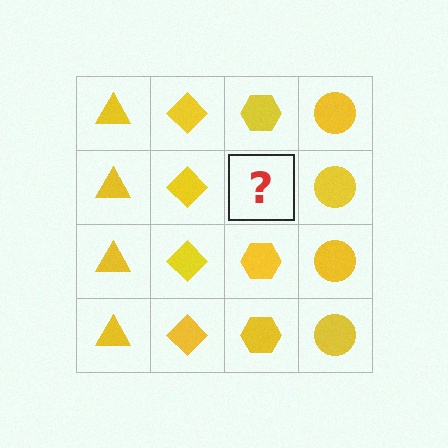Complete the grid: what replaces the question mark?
The question mark should be replaced with a yellow hexagon.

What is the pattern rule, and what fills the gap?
The rule is that each column has a consistent shape. The gap should be filled with a yellow hexagon.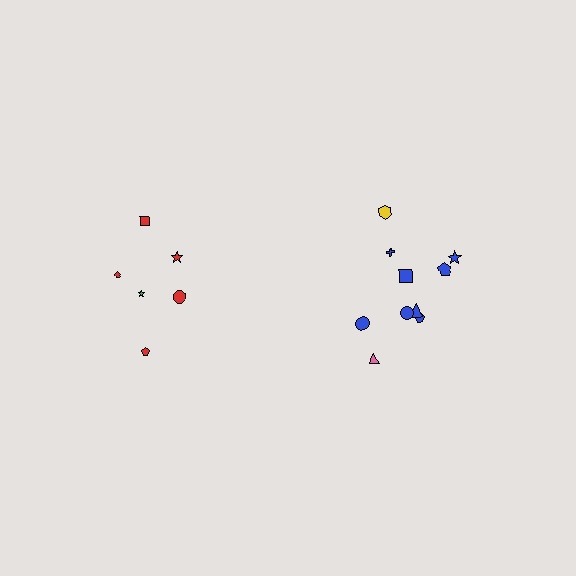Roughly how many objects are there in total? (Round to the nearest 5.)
Roughly 15 objects in total.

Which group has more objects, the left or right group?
The right group.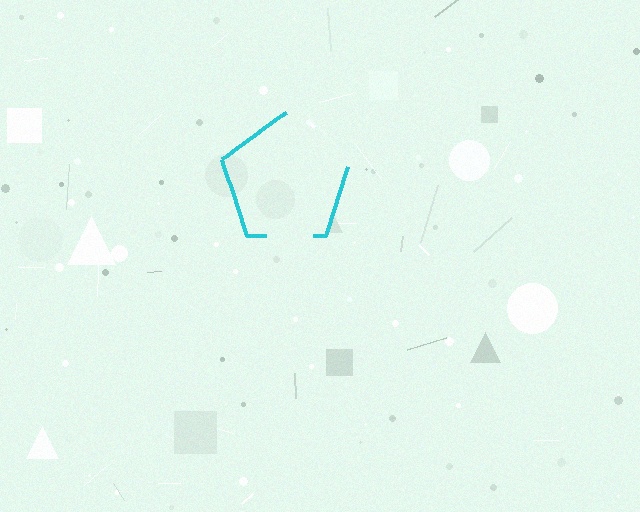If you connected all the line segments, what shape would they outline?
They would outline a pentagon.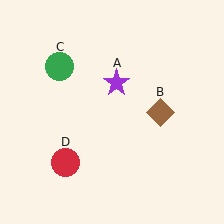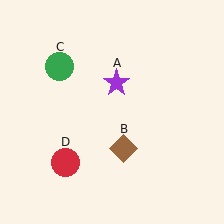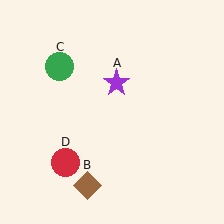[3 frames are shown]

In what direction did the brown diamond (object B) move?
The brown diamond (object B) moved down and to the left.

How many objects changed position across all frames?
1 object changed position: brown diamond (object B).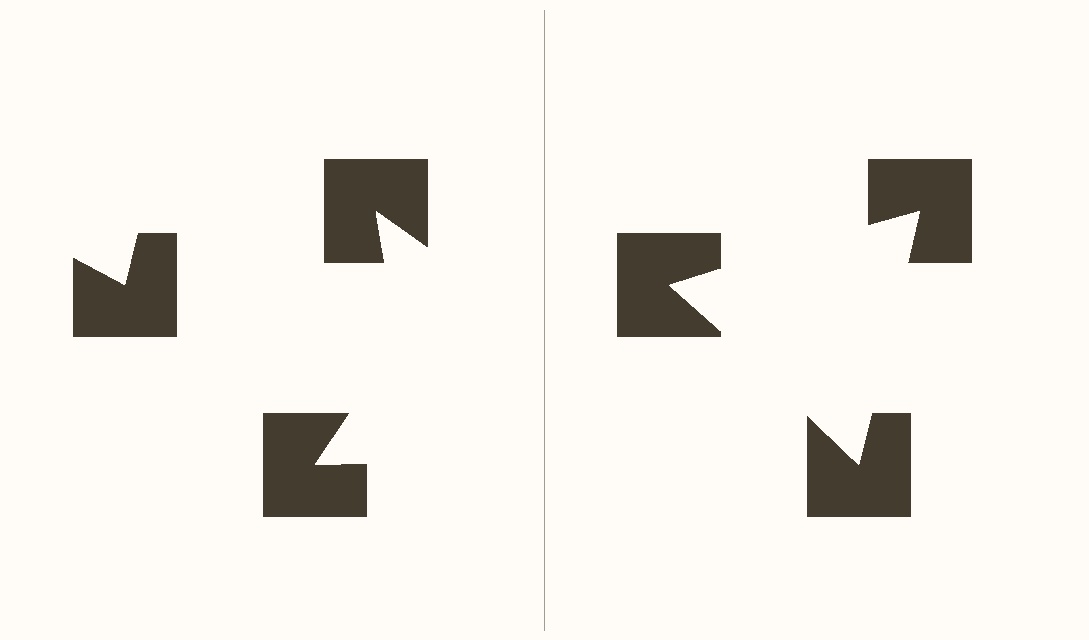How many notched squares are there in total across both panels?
6 — 3 on each side.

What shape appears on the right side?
An illusory triangle.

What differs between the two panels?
The notched squares are positioned identically on both sides; only the wedge orientations differ. On the right they align to a triangle; on the left they are misaligned.